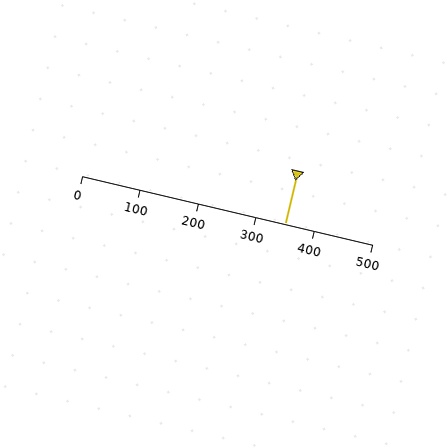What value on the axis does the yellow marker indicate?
The marker indicates approximately 350.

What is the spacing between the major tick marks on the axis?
The major ticks are spaced 100 apart.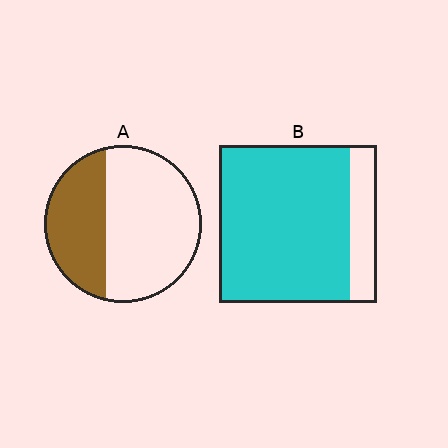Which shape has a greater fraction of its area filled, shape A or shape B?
Shape B.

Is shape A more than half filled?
No.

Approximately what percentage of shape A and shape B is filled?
A is approximately 35% and B is approximately 85%.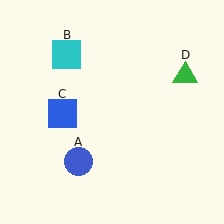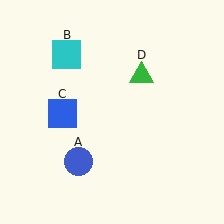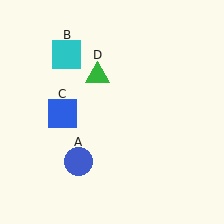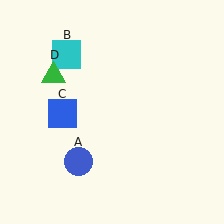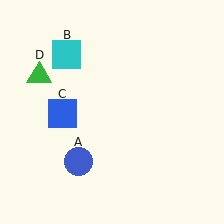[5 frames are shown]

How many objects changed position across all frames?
1 object changed position: green triangle (object D).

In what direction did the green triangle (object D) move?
The green triangle (object D) moved left.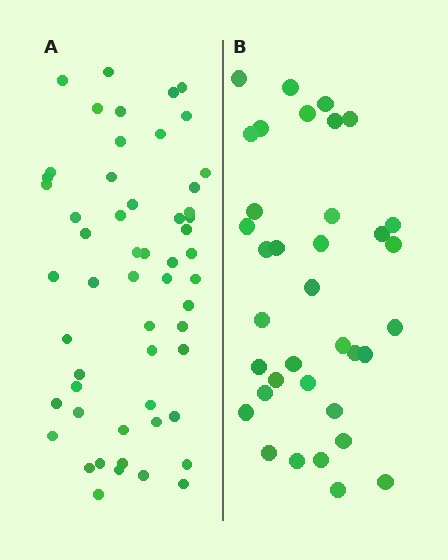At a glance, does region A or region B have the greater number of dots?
Region A (the left region) has more dots.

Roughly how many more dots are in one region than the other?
Region A has approximately 20 more dots than region B.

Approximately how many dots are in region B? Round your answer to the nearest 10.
About 40 dots. (The exact count is 36, which rounds to 40.)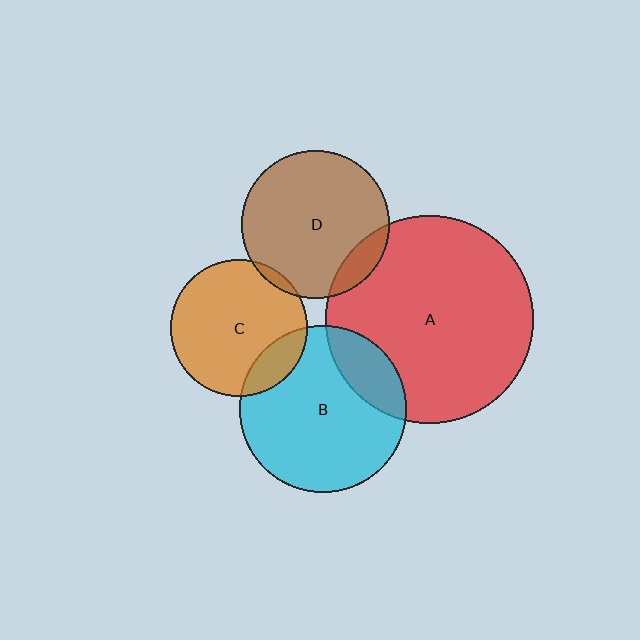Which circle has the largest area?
Circle A (red).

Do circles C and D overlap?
Yes.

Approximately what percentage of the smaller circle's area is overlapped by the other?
Approximately 5%.